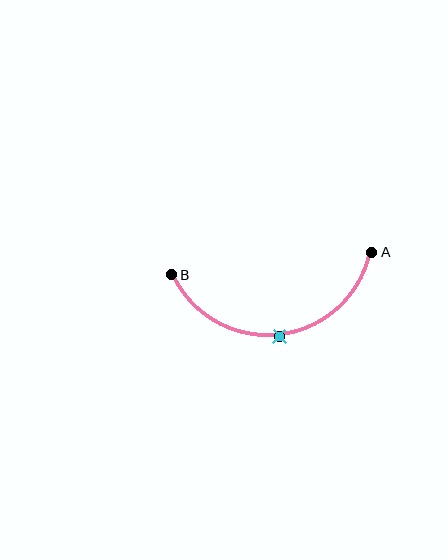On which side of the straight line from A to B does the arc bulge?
The arc bulges below the straight line connecting A and B.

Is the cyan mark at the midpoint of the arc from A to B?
Yes. The cyan mark lies on the arc at equal arc-length from both A and B — it is the arc midpoint.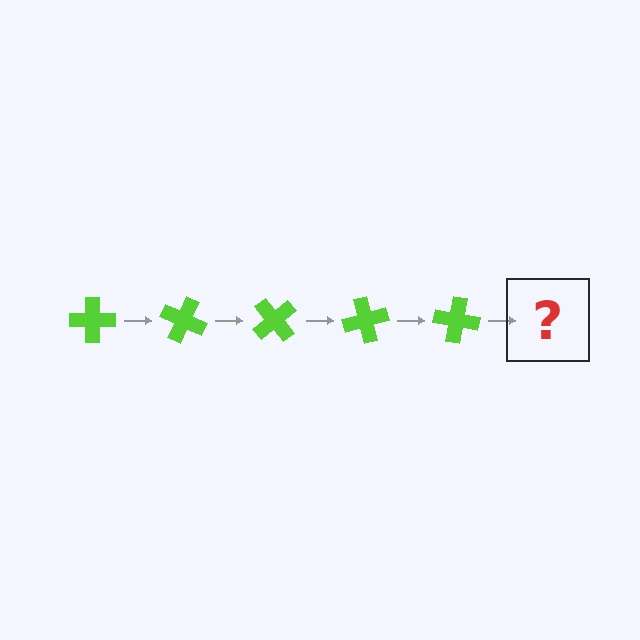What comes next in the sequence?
The next element should be a lime cross rotated 125 degrees.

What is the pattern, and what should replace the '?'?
The pattern is that the cross rotates 25 degrees each step. The '?' should be a lime cross rotated 125 degrees.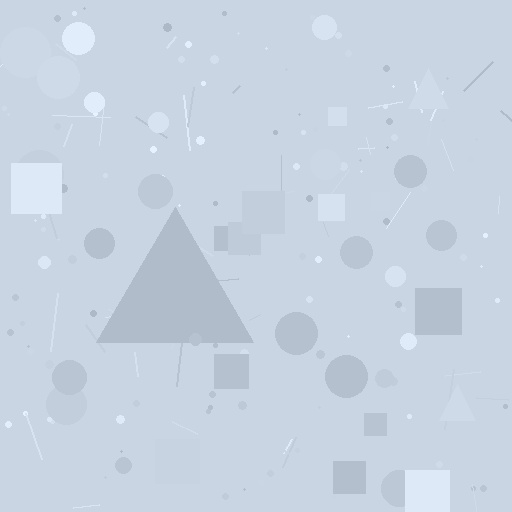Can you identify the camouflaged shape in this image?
The camouflaged shape is a triangle.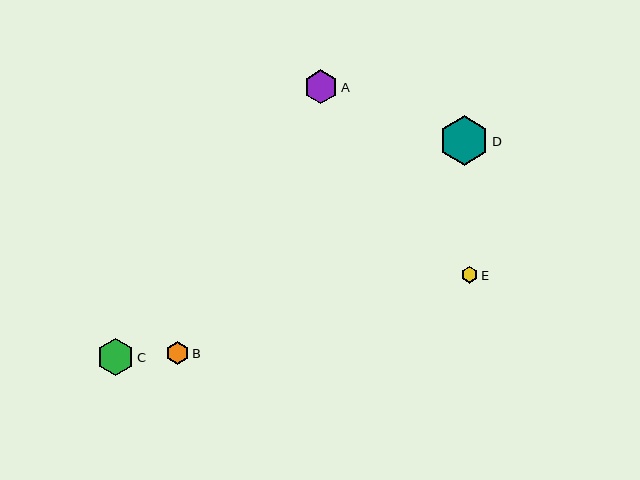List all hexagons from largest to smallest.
From largest to smallest: D, C, A, B, E.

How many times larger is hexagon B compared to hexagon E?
Hexagon B is approximately 1.4 times the size of hexagon E.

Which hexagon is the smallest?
Hexagon E is the smallest with a size of approximately 17 pixels.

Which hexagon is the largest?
Hexagon D is the largest with a size of approximately 50 pixels.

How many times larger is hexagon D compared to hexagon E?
Hexagon D is approximately 3.0 times the size of hexagon E.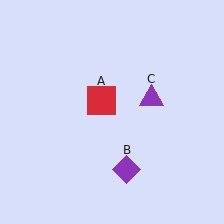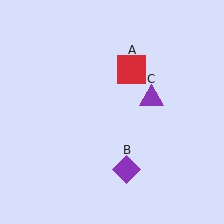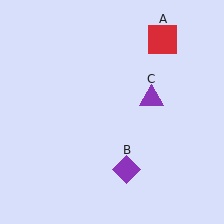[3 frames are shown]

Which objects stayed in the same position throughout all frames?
Purple diamond (object B) and purple triangle (object C) remained stationary.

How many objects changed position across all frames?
1 object changed position: red square (object A).